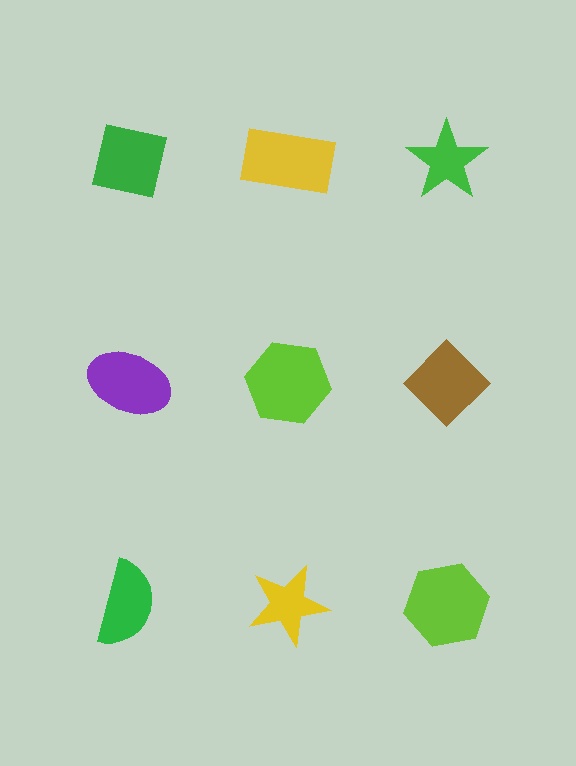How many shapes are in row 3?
3 shapes.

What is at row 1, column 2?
A yellow rectangle.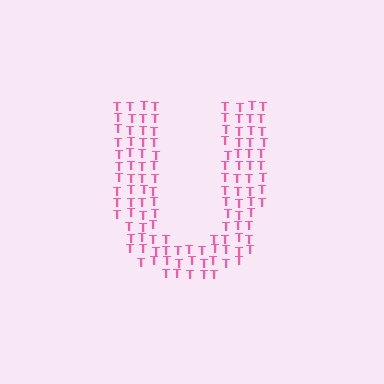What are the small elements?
The small elements are letter T's.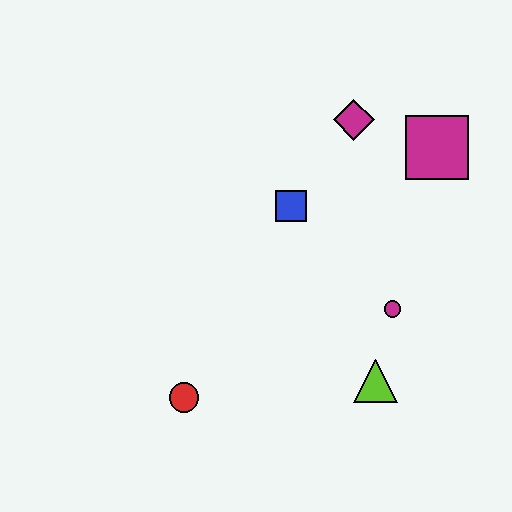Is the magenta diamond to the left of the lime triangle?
Yes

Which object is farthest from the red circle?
The magenta square is farthest from the red circle.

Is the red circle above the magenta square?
No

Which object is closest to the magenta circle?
The lime triangle is closest to the magenta circle.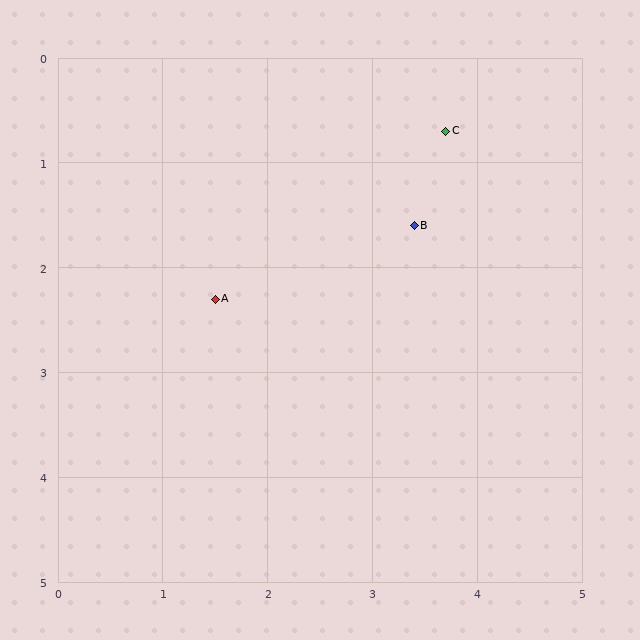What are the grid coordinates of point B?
Point B is at approximately (3.4, 1.6).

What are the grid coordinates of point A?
Point A is at approximately (1.5, 2.3).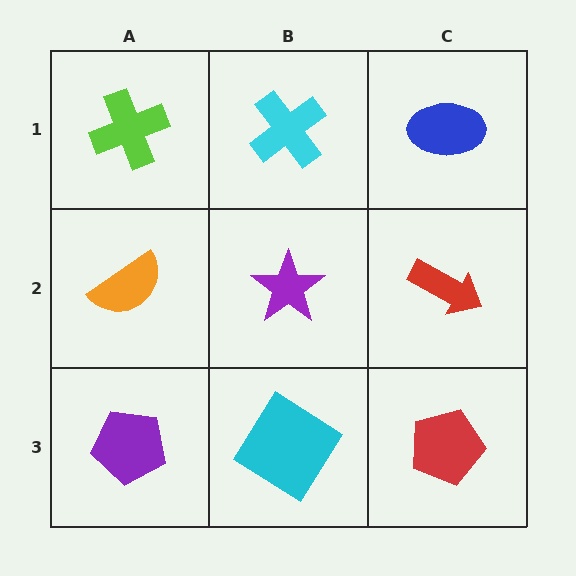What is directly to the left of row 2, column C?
A purple star.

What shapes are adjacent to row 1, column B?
A purple star (row 2, column B), a lime cross (row 1, column A), a blue ellipse (row 1, column C).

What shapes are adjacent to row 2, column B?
A cyan cross (row 1, column B), a cyan diamond (row 3, column B), an orange semicircle (row 2, column A), a red arrow (row 2, column C).